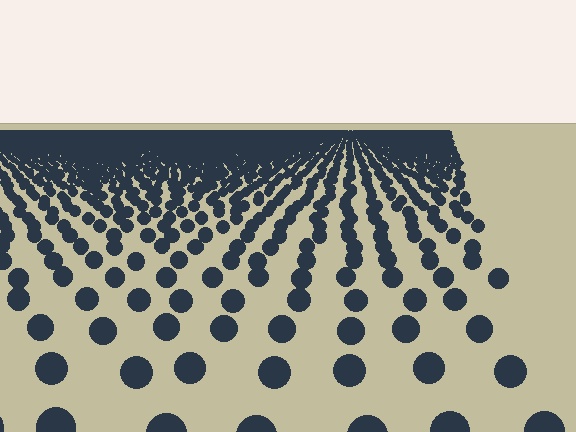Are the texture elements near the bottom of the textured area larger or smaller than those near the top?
Larger. Near the bottom, elements are closer to the viewer and appear at a bigger on-screen size.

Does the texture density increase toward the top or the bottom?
Density increases toward the top.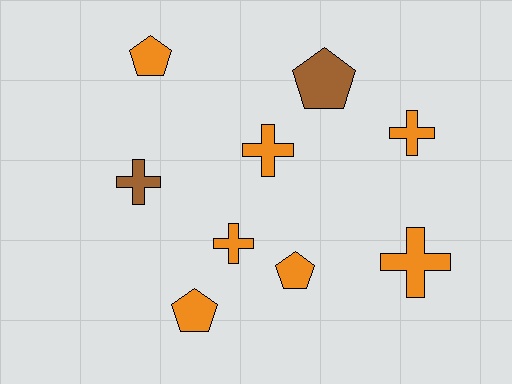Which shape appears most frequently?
Cross, with 5 objects.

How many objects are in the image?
There are 9 objects.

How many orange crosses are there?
There are 4 orange crosses.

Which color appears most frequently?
Orange, with 7 objects.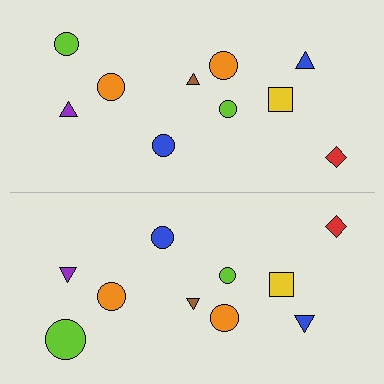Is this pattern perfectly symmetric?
No, the pattern is not perfectly symmetric. The lime circle on the bottom side has a different size than its mirror counterpart.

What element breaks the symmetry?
The lime circle on the bottom side has a different size than its mirror counterpart.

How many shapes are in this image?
There are 20 shapes in this image.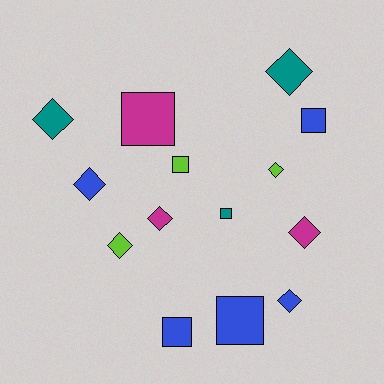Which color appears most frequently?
Blue, with 5 objects.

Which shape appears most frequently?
Diamond, with 8 objects.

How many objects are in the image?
There are 14 objects.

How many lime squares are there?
There is 1 lime square.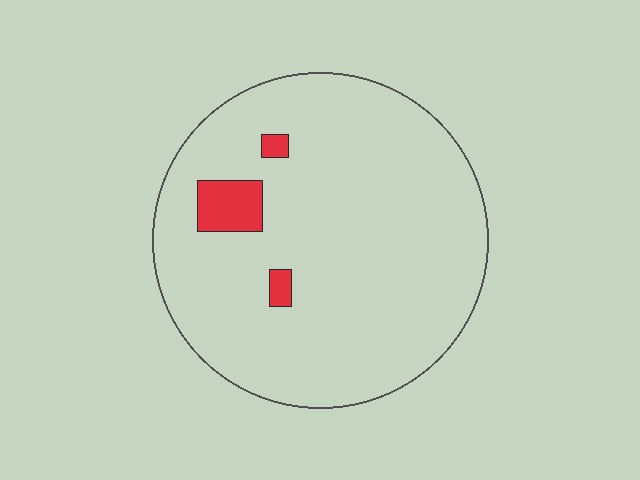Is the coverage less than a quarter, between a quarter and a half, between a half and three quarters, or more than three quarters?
Less than a quarter.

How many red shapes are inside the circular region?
3.